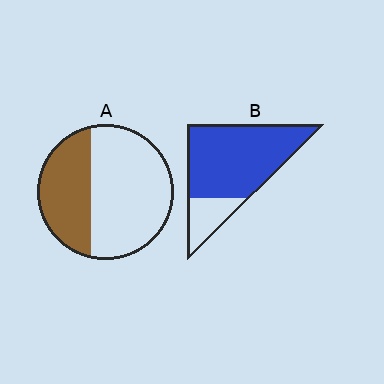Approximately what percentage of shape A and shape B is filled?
A is approximately 35% and B is approximately 80%.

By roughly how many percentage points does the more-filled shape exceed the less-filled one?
By roughly 45 percentage points (B over A).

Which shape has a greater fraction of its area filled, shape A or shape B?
Shape B.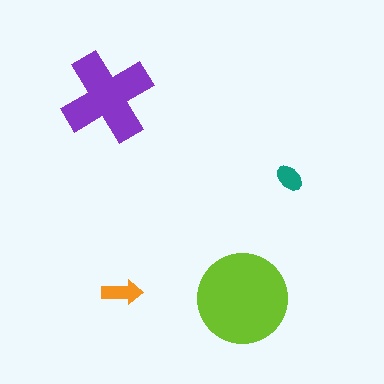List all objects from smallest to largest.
The teal ellipse, the orange arrow, the purple cross, the lime circle.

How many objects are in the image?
There are 4 objects in the image.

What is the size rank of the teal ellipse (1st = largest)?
4th.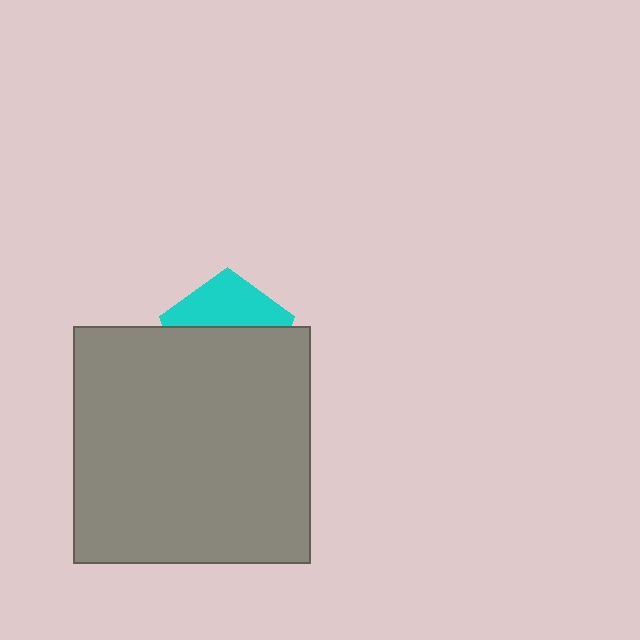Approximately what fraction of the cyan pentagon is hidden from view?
Roughly 62% of the cyan pentagon is hidden behind the gray square.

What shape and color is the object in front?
The object in front is a gray square.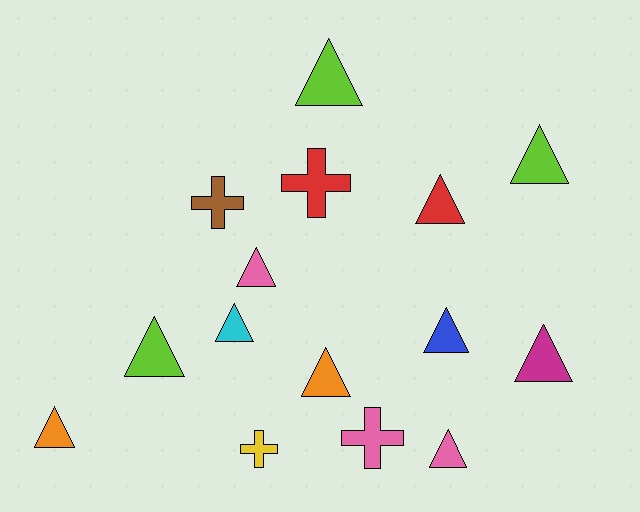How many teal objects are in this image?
There are no teal objects.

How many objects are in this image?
There are 15 objects.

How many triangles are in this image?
There are 11 triangles.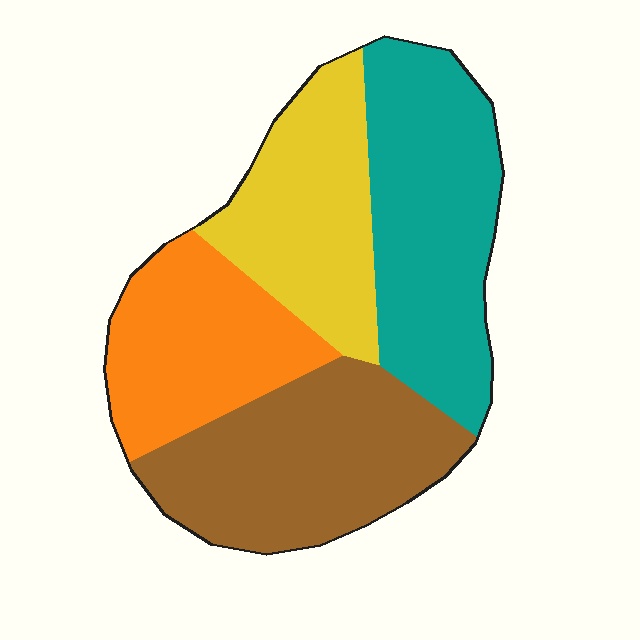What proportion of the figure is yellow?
Yellow takes up between a sixth and a third of the figure.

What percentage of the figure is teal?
Teal covers roughly 30% of the figure.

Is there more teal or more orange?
Teal.